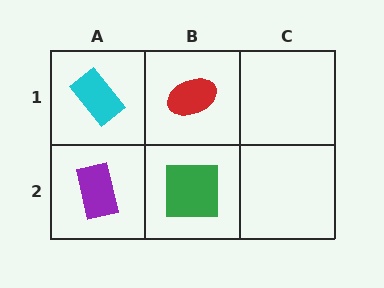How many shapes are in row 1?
2 shapes.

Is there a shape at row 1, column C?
No, that cell is empty.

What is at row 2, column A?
A purple rectangle.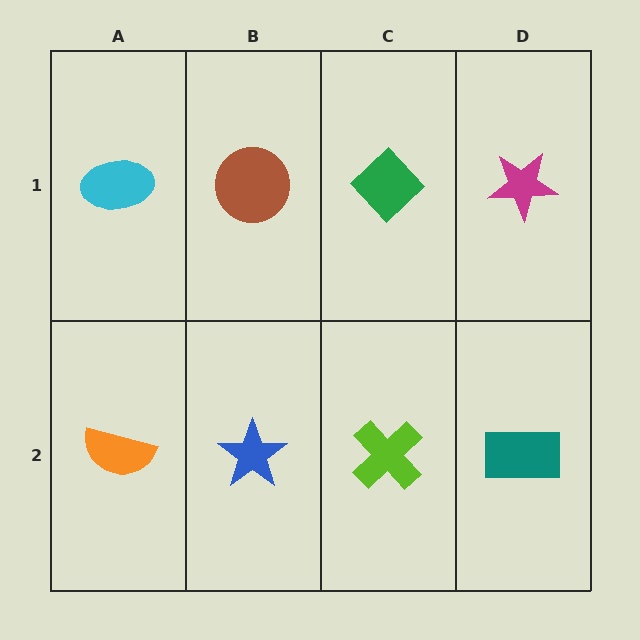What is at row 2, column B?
A blue star.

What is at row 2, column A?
An orange semicircle.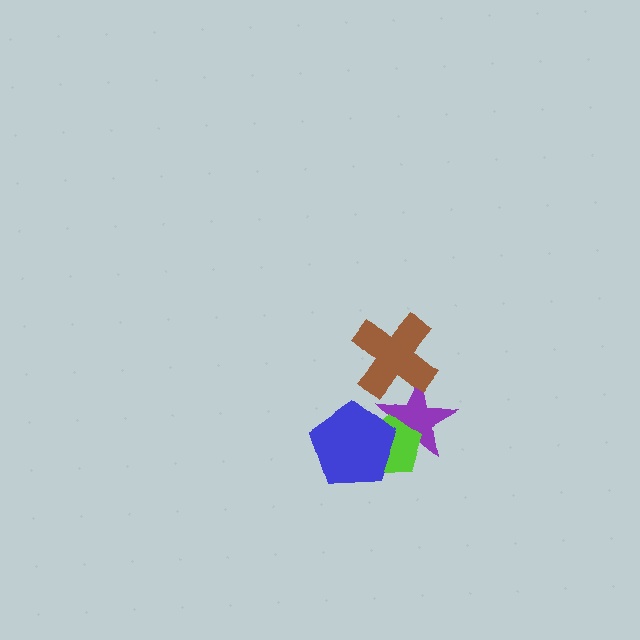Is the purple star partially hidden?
Yes, it is partially covered by another shape.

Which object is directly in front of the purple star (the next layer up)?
The lime pentagon is directly in front of the purple star.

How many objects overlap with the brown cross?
1 object overlaps with the brown cross.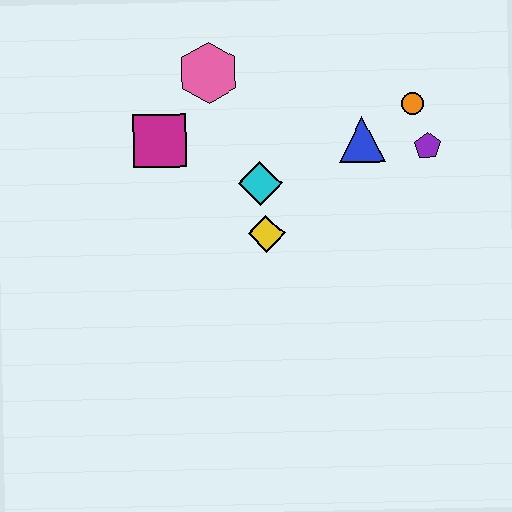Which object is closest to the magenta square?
The pink hexagon is closest to the magenta square.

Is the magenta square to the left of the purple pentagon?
Yes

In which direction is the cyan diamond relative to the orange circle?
The cyan diamond is to the left of the orange circle.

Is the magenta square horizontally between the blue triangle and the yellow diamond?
No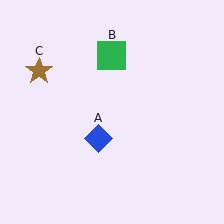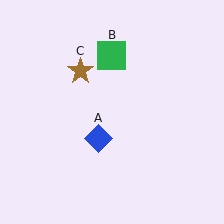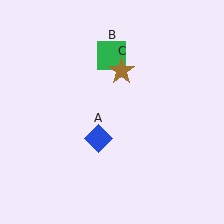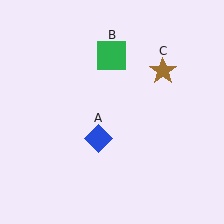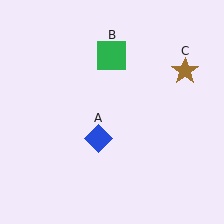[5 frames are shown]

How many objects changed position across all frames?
1 object changed position: brown star (object C).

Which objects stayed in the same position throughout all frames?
Blue diamond (object A) and green square (object B) remained stationary.